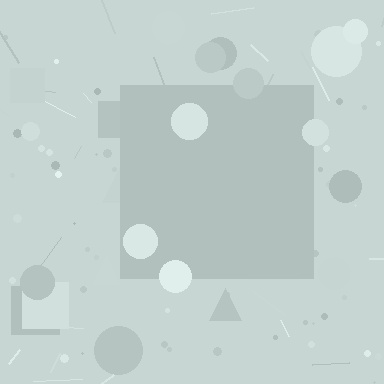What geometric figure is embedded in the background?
A square is embedded in the background.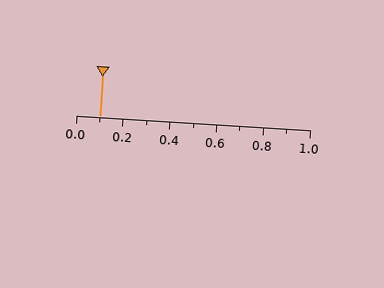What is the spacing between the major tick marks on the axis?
The major ticks are spaced 0.2 apart.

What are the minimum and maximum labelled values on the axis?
The axis runs from 0.0 to 1.0.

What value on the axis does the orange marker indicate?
The marker indicates approximately 0.1.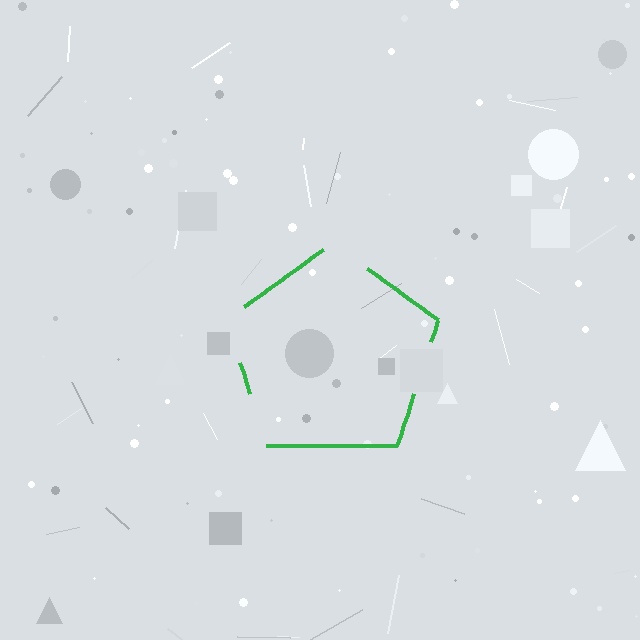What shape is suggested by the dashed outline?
The dashed outline suggests a pentagon.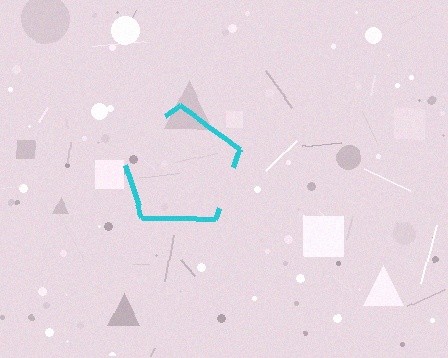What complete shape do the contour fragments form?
The contour fragments form a pentagon.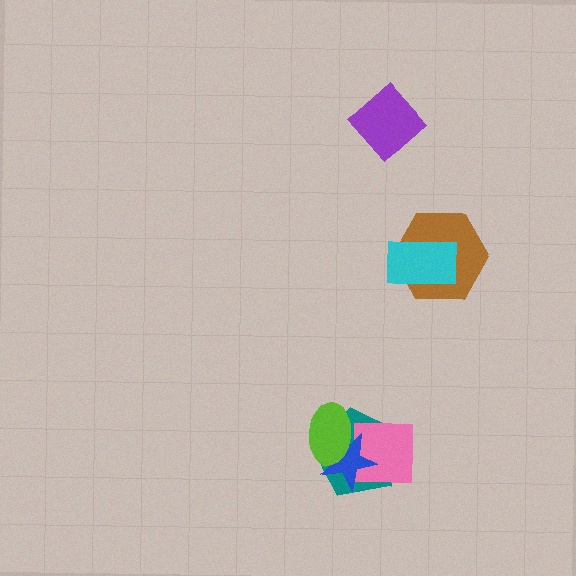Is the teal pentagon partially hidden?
Yes, it is partially covered by another shape.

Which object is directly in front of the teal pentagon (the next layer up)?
The pink square is directly in front of the teal pentagon.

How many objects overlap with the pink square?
2 objects overlap with the pink square.